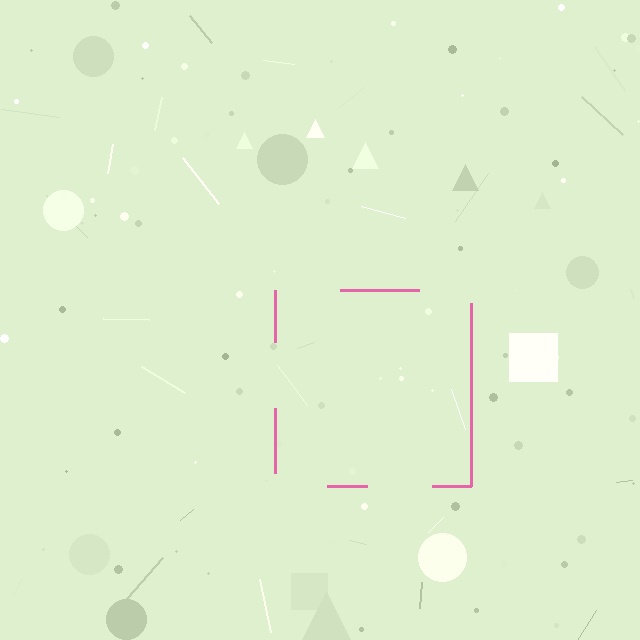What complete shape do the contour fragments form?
The contour fragments form a square.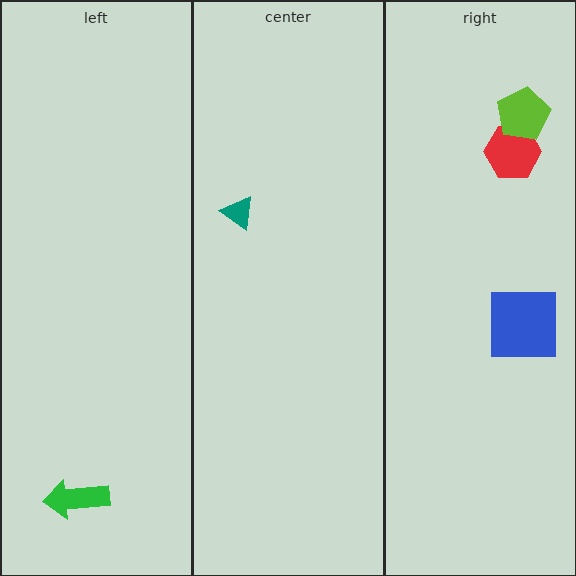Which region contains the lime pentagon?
The right region.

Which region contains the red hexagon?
The right region.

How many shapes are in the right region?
3.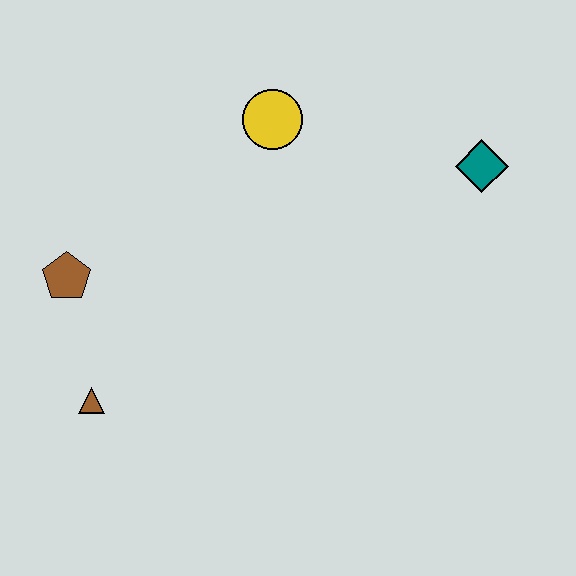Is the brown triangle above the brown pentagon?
No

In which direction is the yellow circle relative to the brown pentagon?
The yellow circle is to the right of the brown pentagon.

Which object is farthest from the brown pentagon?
The teal diamond is farthest from the brown pentagon.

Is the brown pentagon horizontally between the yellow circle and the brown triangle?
No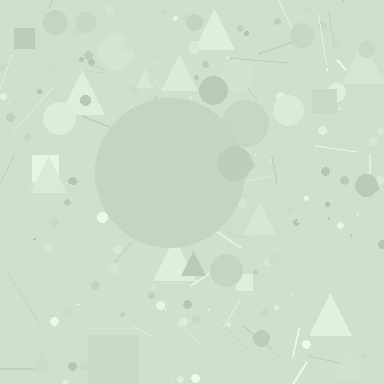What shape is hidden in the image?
A circle is hidden in the image.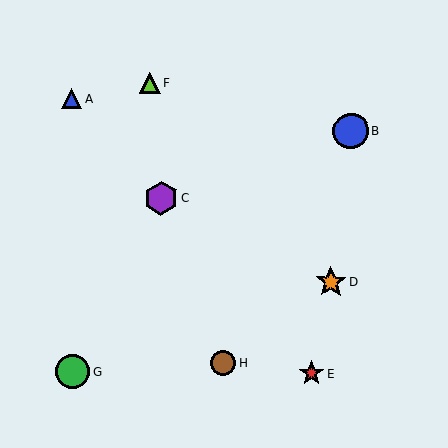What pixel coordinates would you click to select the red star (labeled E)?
Click at (311, 374) to select the red star E.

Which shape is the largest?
The blue circle (labeled B) is the largest.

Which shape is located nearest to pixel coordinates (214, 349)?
The brown circle (labeled H) at (223, 363) is nearest to that location.